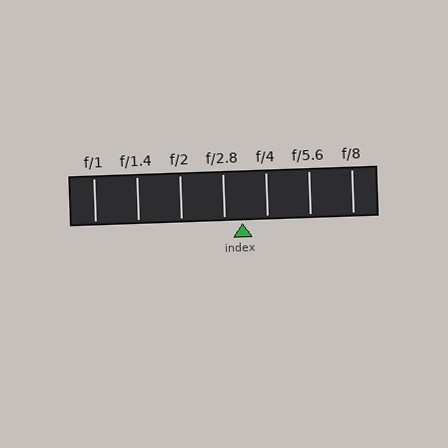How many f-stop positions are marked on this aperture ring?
There are 7 f-stop positions marked.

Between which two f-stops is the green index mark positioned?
The index mark is between f/2.8 and f/4.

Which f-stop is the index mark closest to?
The index mark is closest to f/2.8.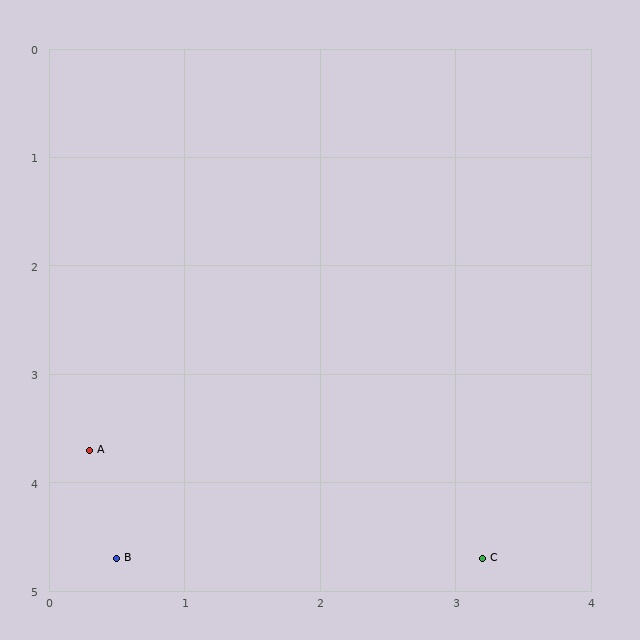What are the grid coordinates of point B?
Point B is at approximately (0.5, 4.7).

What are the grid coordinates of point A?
Point A is at approximately (0.3, 3.7).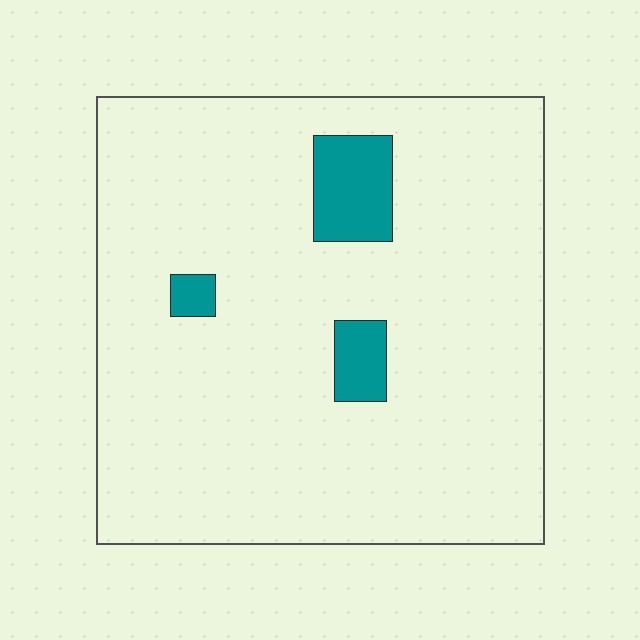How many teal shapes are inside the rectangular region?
3.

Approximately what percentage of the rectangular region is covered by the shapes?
Approximately 5%.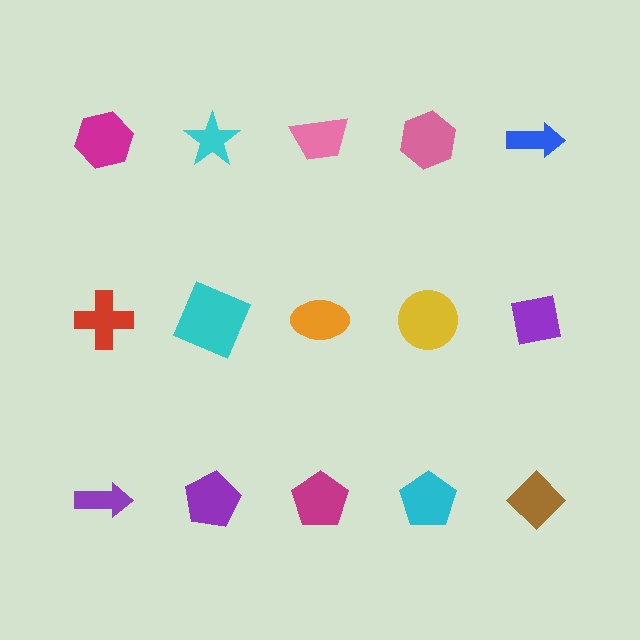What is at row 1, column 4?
A pink hexagon.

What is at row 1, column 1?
A magenta hexagon.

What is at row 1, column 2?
A cyan star.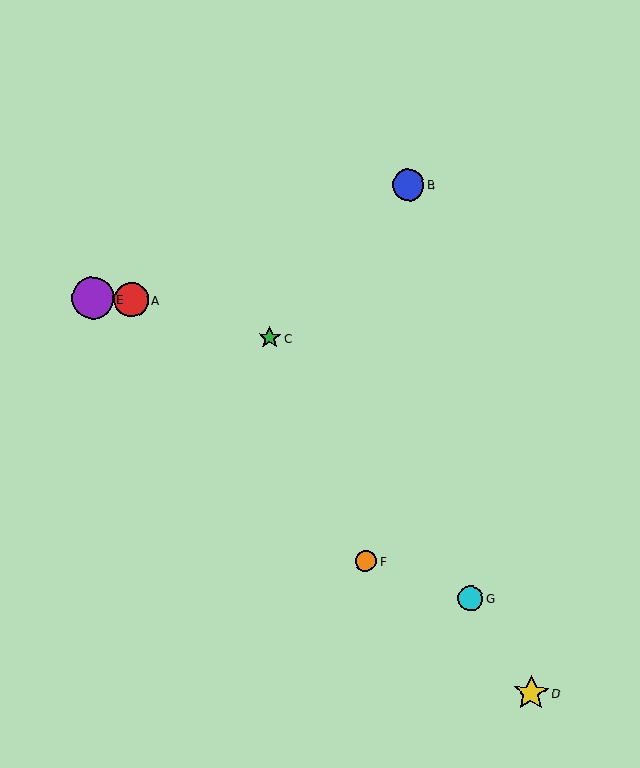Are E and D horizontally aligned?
No, E is at y≈298 and D is at y≈693.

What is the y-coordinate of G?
Object G is at y≈598.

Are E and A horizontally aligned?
Yes, both are at y≈298.